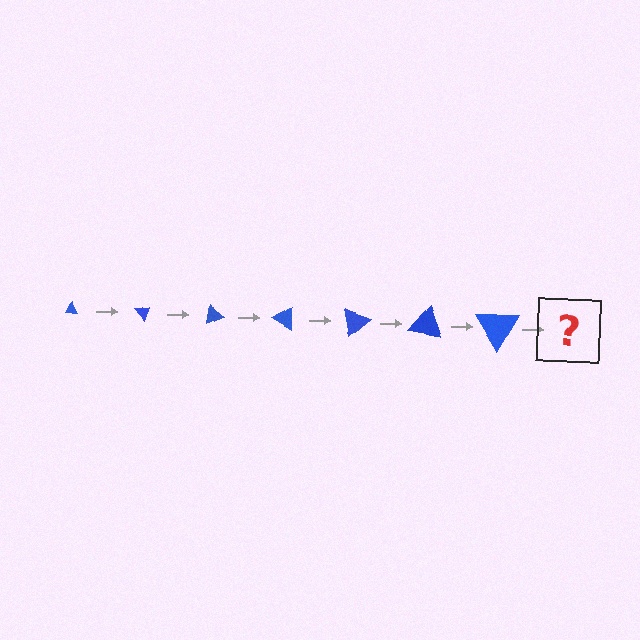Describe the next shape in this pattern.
It should be a triangle, larger than the previous one and rotated 350 degrees from the start.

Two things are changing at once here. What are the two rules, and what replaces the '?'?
The two rules are that the triangle grows larger each step and it rotates 50 degrees each step. The '?' should be a triangle, larger than the previous one and rotated 350 degrees from the start.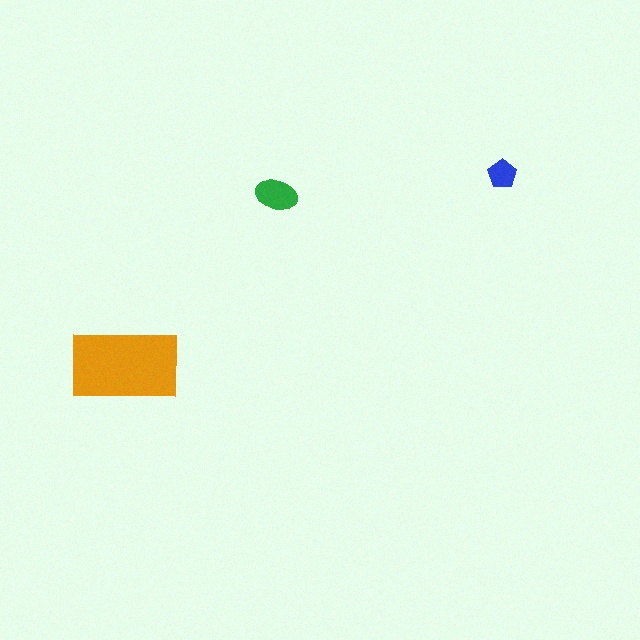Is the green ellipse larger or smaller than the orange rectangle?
Smaller.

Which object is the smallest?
The blue pentagon.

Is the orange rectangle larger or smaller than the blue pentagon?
Larger.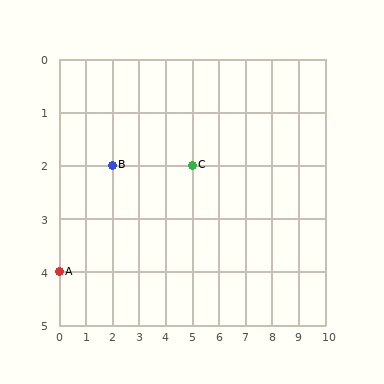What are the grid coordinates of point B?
Point B is at grid coordinates (2, 2).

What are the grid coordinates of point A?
Point A is at grid coordinates (0, 4).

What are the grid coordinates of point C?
Point C is at grid coordinates (5, 2).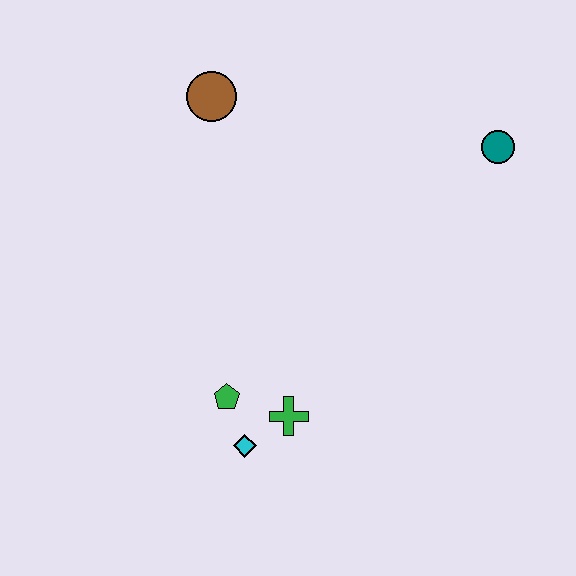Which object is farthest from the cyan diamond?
The teal circle is farthest from the cyan diamond.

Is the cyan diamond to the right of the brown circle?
Yes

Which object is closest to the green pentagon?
The cyan diamond is closest to the green pentagon.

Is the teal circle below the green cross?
No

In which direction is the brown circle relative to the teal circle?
The brown circle is to the left of the teal circle.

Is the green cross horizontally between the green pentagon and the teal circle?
Yes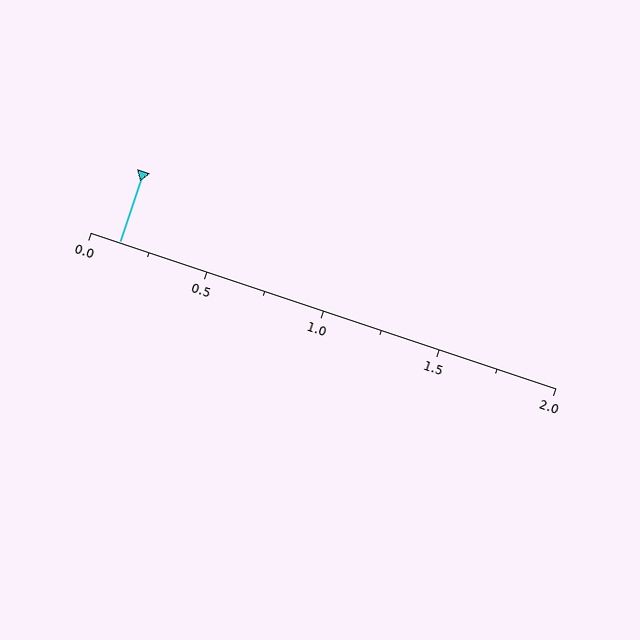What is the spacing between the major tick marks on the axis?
The major ticks are spaced 0.5 apart.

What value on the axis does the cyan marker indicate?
The marker indicates approximately 0.12.